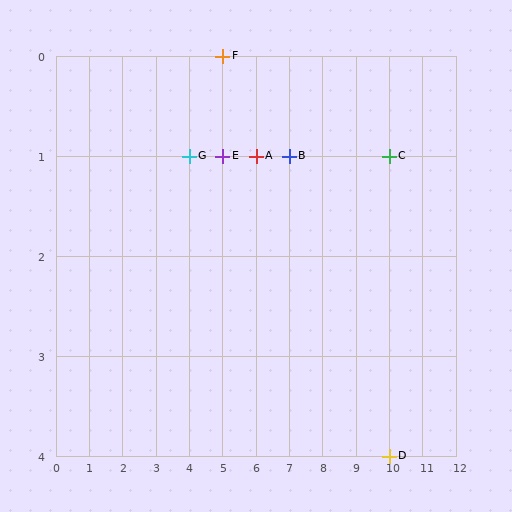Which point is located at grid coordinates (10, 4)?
Point D is at (10, 4).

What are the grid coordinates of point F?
Point F is at grid coordinates (5, 0).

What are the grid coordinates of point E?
Point E is at grid coordinates (5, 1).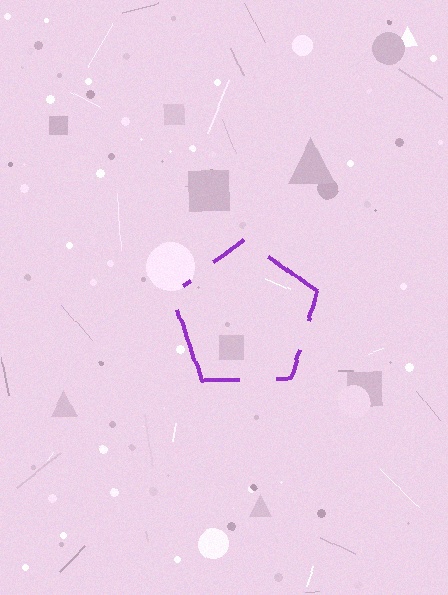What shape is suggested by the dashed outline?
The dashed outline suggests a pentagon.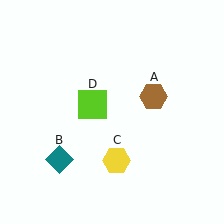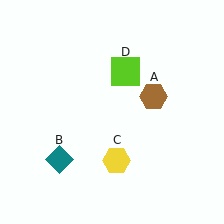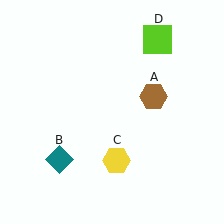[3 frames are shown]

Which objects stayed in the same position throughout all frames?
Brown hexagon (object A) and teal diamond (object B) and yellow hexagon (object C) remained stationary.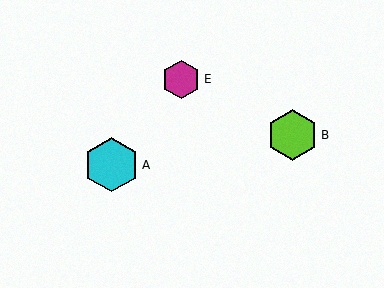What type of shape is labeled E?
Shape E is a magenta hexagon.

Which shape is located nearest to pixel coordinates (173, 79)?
The magenta hexagon (labeled E) at (181, 79) is nearest to that location.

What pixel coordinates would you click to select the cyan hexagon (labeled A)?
Click at (112, 165) to select the cyan hexagon A.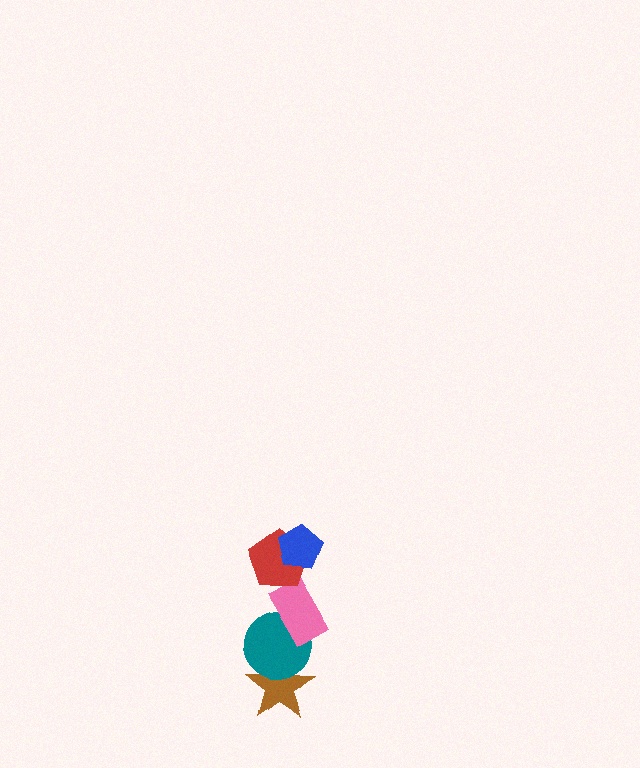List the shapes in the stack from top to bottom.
From top to bottom: the blue pentagon, the red pentagon, the pink rectangle, the teal circle, the brown star.